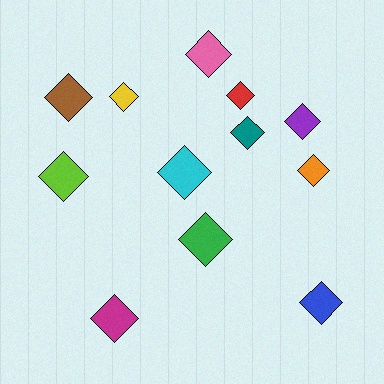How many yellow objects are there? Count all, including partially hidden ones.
There is 1 yellow object.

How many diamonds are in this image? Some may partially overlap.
There are 12 diamonds.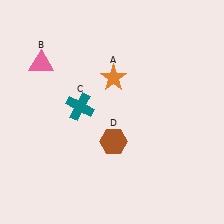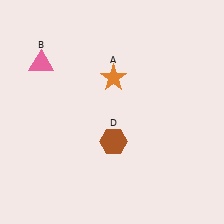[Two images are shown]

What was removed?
The teal cross (C) was removed in Image 2.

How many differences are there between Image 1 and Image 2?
There is 1 difference between the two images.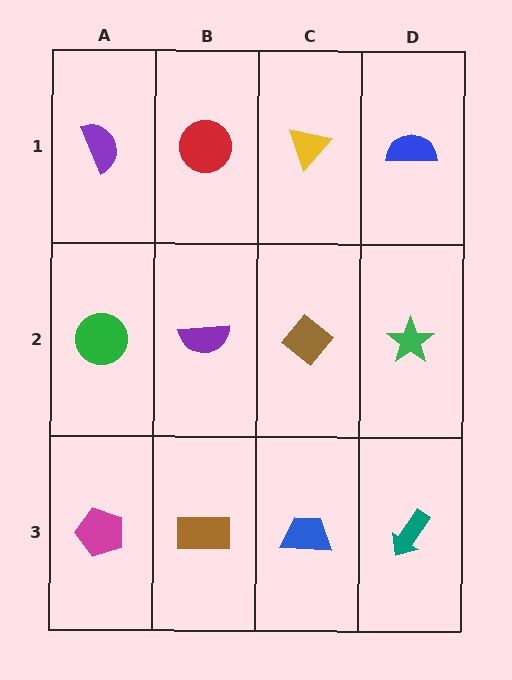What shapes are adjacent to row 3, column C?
A brown diamond (row 2, column C), a brown rectangle (row 3, column B), a teal arrow (row 3, column D).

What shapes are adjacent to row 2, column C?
A yellow triangle (row 1, column C), a blue trapezoid (row 3, column C), a purple semicircle (row 2, column B), a green star (row 2, column D).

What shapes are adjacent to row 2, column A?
A purple semicircle (row 1, column A), a magenta pentagon (row 3, column A), a purple semicircle (row 2, column B).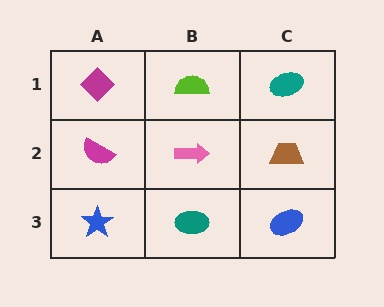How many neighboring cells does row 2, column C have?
3.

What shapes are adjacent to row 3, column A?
A magenta semicircle (row 2, column A), a teal ellipse (row 3, column B).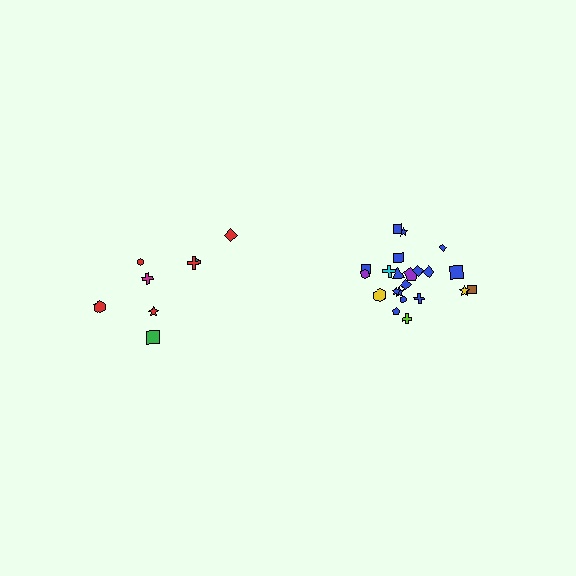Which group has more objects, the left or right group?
The right group.